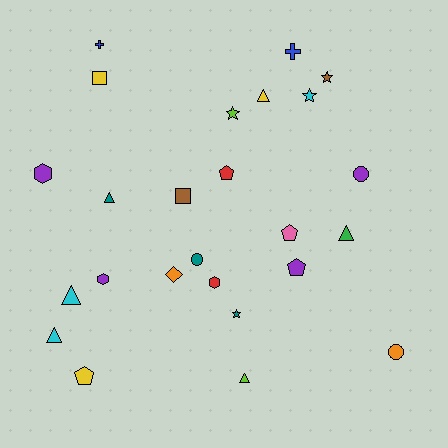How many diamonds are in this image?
There is 1 diamond.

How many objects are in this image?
There are 25 objects.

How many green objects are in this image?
There is 1 green object.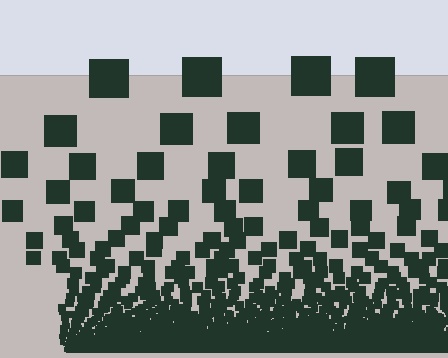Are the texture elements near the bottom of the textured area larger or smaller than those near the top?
Smaller. The gradient is inverted — elements near the bottom are smaller and denser.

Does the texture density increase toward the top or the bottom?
Density increases toward the bottom.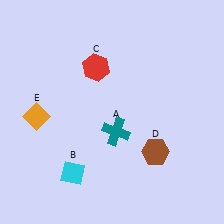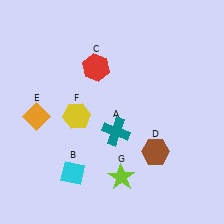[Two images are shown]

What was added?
A yellow hexagon (F), a lime star (G) were added in Image 2.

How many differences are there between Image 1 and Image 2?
There are 2 differences between the two images.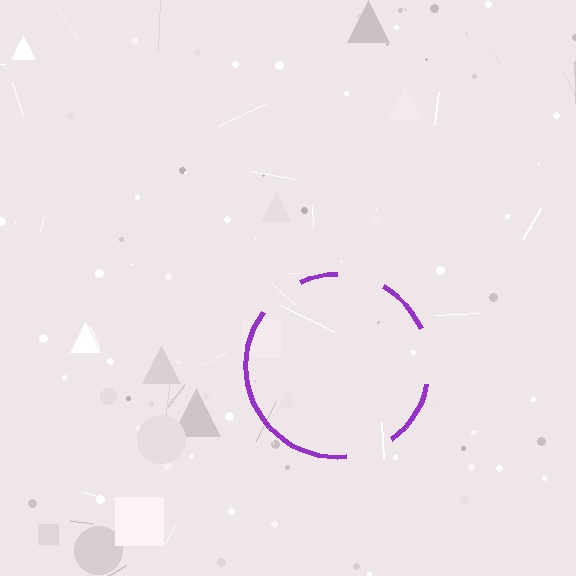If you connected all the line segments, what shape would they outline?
They would outline a circle.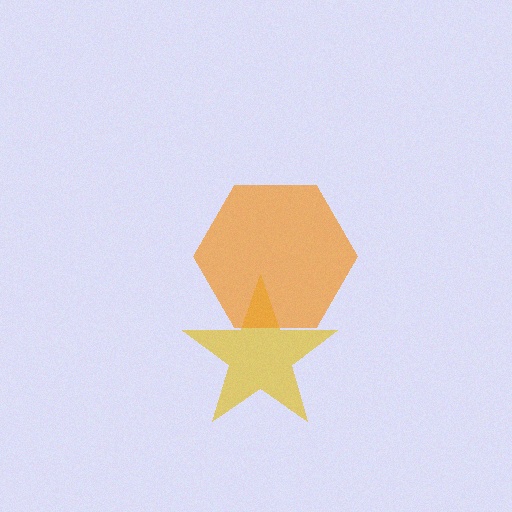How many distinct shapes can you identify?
There are 2 distinct shapes: a yellow star, an orange hexagon.